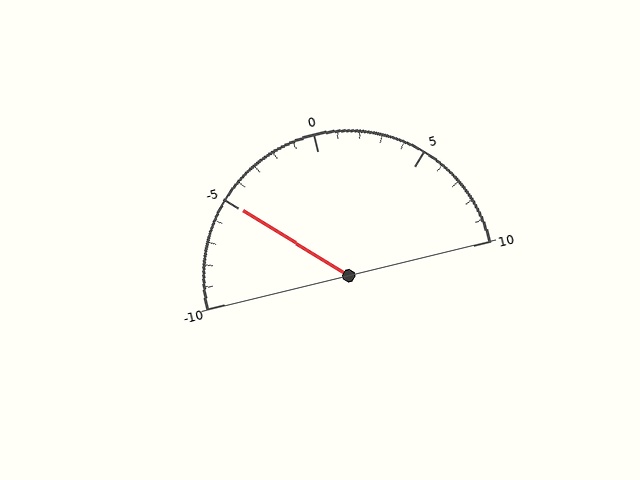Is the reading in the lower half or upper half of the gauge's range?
The reading is in the lower half of the range (-10 to 10).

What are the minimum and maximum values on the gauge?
The gauge ranges from -10 to 10.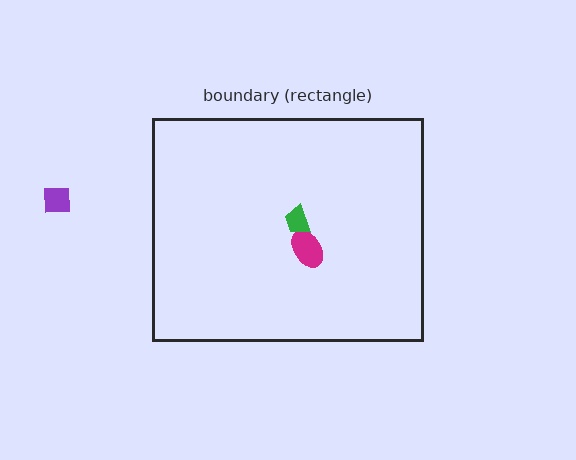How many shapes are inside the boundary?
2 inside, 1 outside.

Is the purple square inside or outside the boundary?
Outside.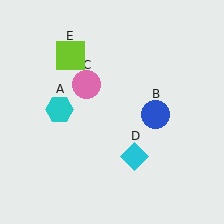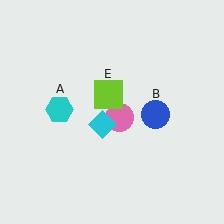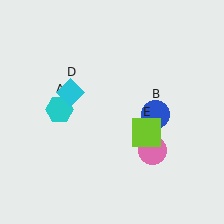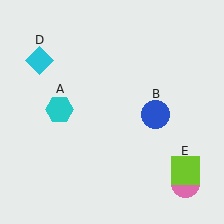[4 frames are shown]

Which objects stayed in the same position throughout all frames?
Cyan hexagon (object A) and blue circle (object B) remained stationary.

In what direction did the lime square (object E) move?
The lime square (object E) moved down and to the right.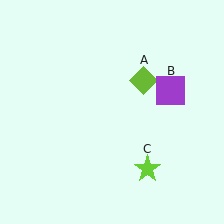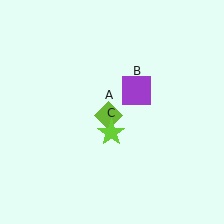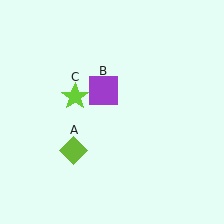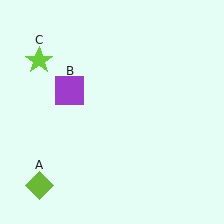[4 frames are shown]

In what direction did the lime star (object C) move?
The lime star (object C) moved up and to the left.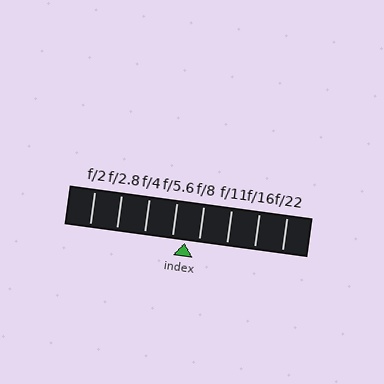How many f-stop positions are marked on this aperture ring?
There are 8 f-stop positions marked.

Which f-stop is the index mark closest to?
The index mark is closest to f/5.6.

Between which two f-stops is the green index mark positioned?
The index mark is between f/5.6 and f/8.